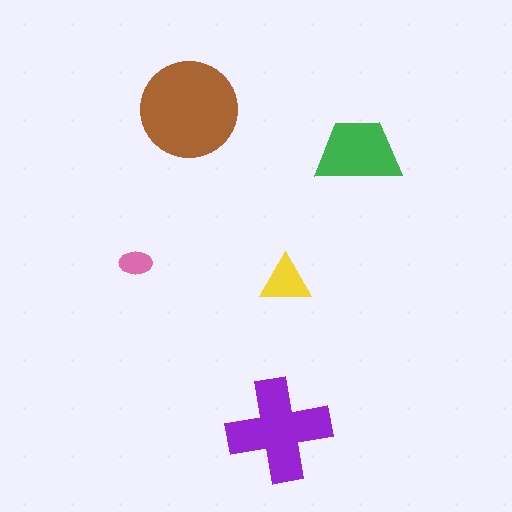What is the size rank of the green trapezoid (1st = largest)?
3rd.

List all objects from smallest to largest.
The pink ellipse, the yellow triangle, the green trapezoid, the purple cross, the brown circle.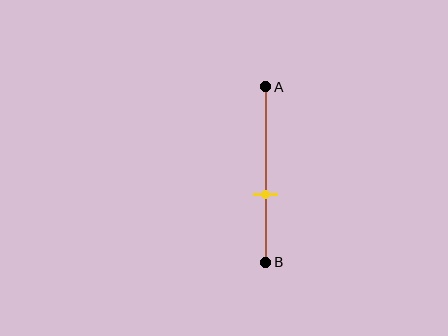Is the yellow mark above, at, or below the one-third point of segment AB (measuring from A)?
The yellow mark is below the one-third point of segment AB.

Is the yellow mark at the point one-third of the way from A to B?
No, the mark is at about 60% from A, not at the 33% one-third point.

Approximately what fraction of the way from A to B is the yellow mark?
The yellow mark is approximately 60% of the way from A to B.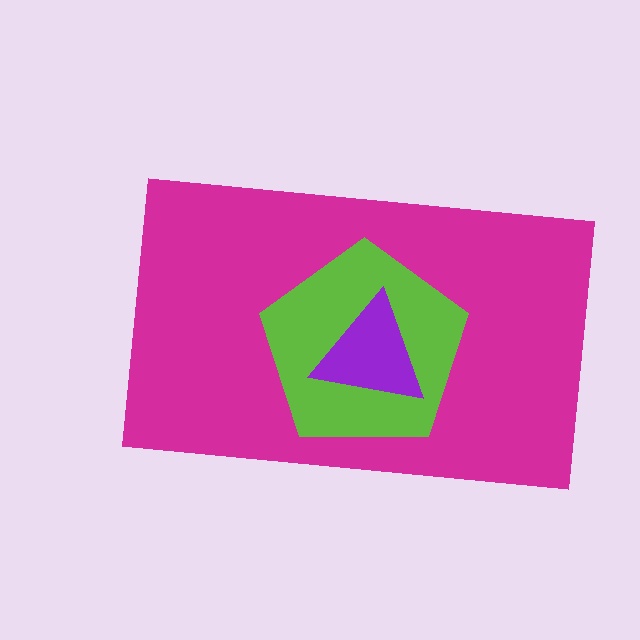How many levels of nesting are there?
3.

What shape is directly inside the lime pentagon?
The purple triangle.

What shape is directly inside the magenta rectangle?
The lime pentagon.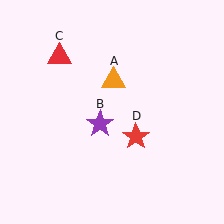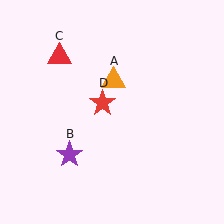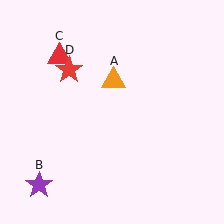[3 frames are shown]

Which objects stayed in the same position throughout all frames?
Orange triangle (object A) and red triangle (object C) remained stationary.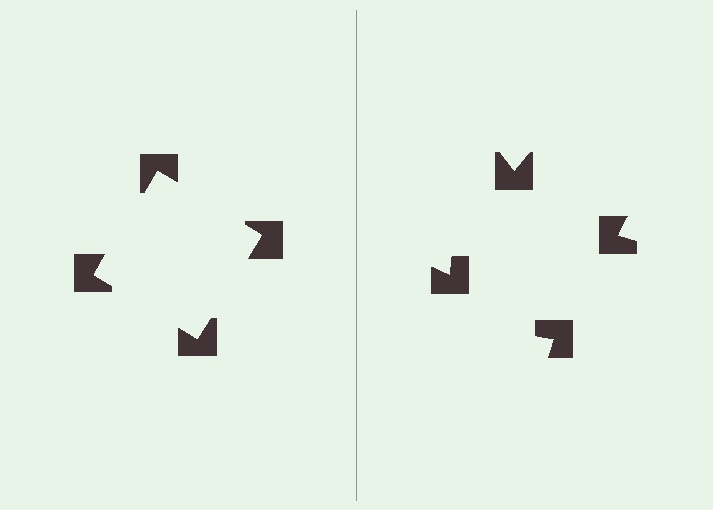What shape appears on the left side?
An illusory square.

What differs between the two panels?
The notched squares are positioned identically on both sides; only the wedge orientations differ. On the left they align to a square; on the right they are misaligned.